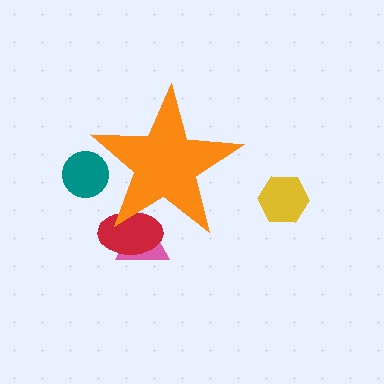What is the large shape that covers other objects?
An orange star.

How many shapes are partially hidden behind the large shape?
3 shapes are partially hidden.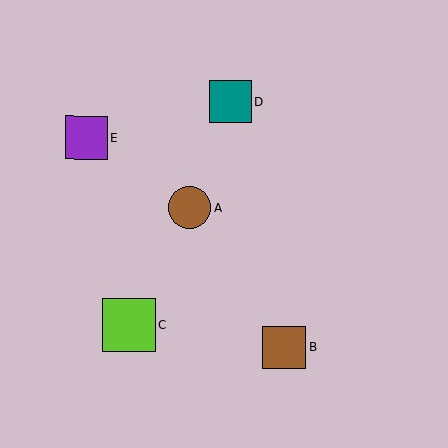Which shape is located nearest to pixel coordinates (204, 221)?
The brown circle (labeled A) at (190, 207) is nearest to that location.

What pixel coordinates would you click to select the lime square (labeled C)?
Click at (128, 325) to select the lime square C.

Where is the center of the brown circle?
The center of the brown circle is at (190, 207).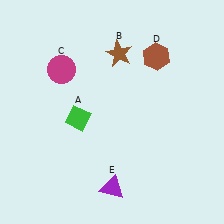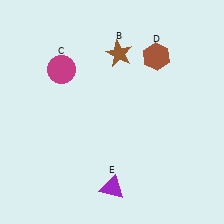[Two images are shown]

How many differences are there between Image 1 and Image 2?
There is 1 difference between the two images.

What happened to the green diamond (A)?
The green diamond (A) was removed in Image 2. It was in the bottom-left area of Image 1.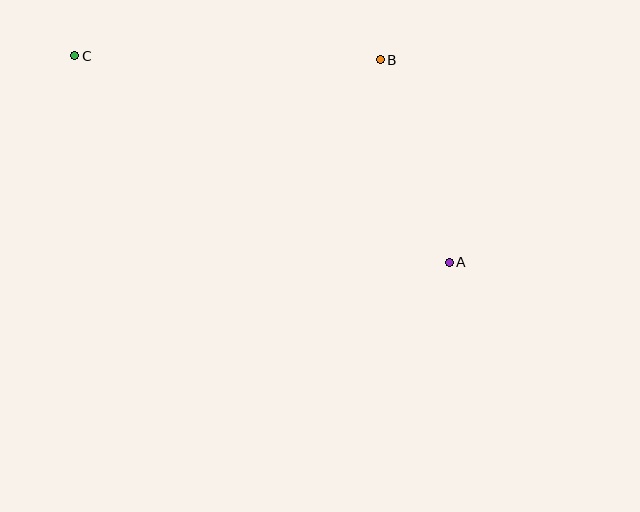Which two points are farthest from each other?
Points A and C are farthest from each other.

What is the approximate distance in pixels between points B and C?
The distance between B and C is approximately 306 pixels.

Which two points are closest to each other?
Points A and B are closest to each other.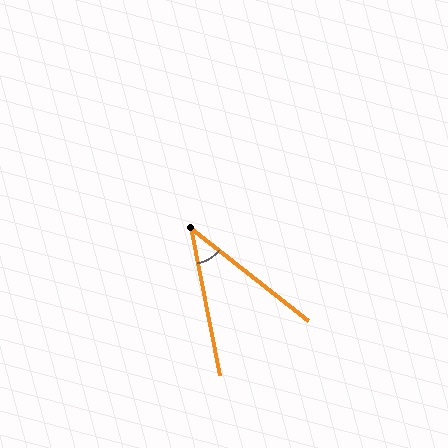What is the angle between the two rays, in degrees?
Approximately 41 degrees.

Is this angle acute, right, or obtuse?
It is acute.